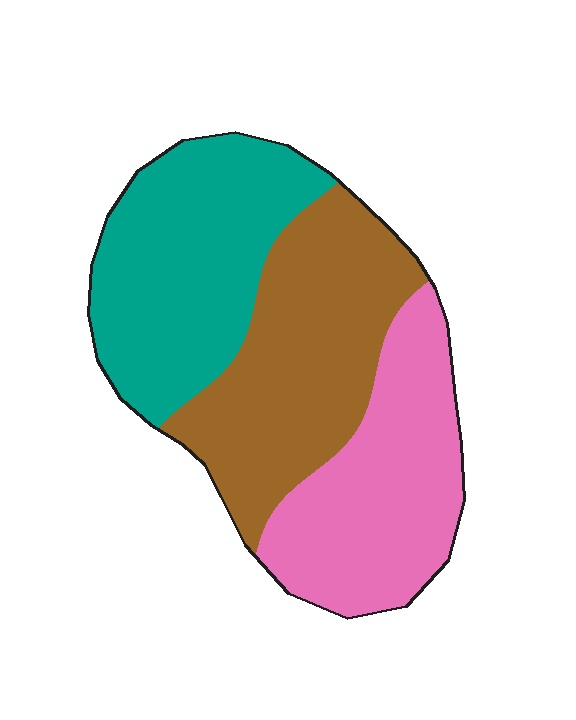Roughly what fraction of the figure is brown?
Brown covers around 35% of the figure.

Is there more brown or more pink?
Brown.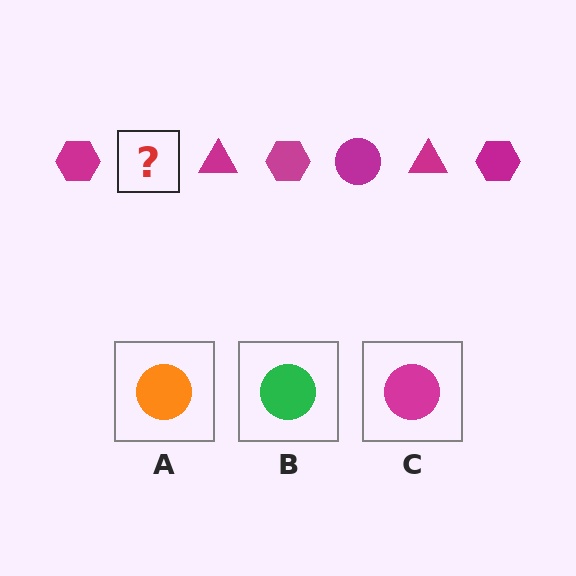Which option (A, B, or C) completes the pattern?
C.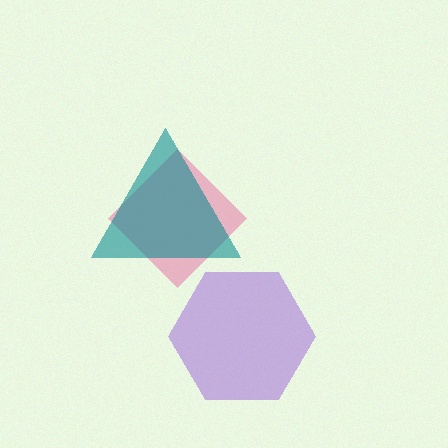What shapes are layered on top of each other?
The layered shapes are: a pink diamond, a teal triangle, a purple hexagon.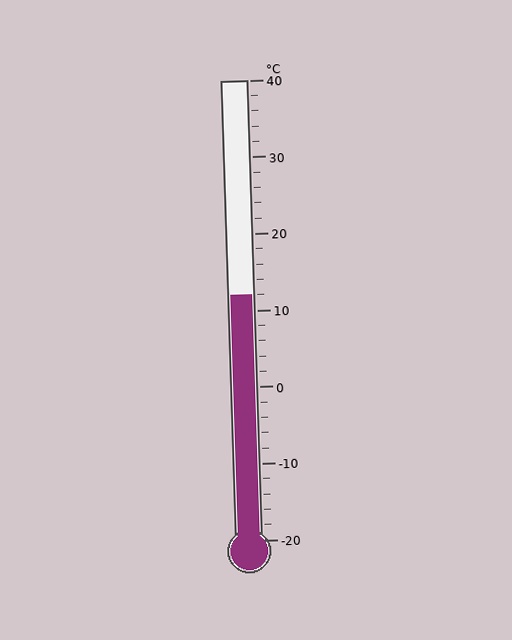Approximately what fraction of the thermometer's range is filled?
The thermometer is filled to approximately 55% of its range.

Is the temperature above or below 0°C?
The temperature is above 0°C.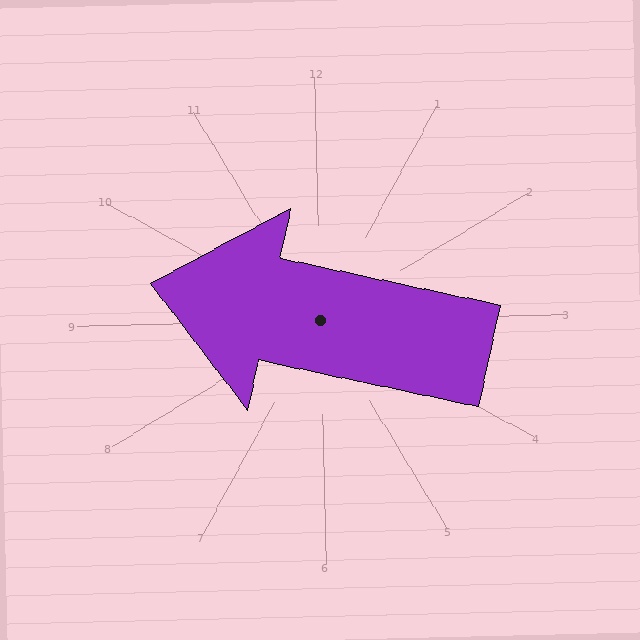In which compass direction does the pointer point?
West.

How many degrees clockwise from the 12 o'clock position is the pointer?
Approximately 283 degrees.